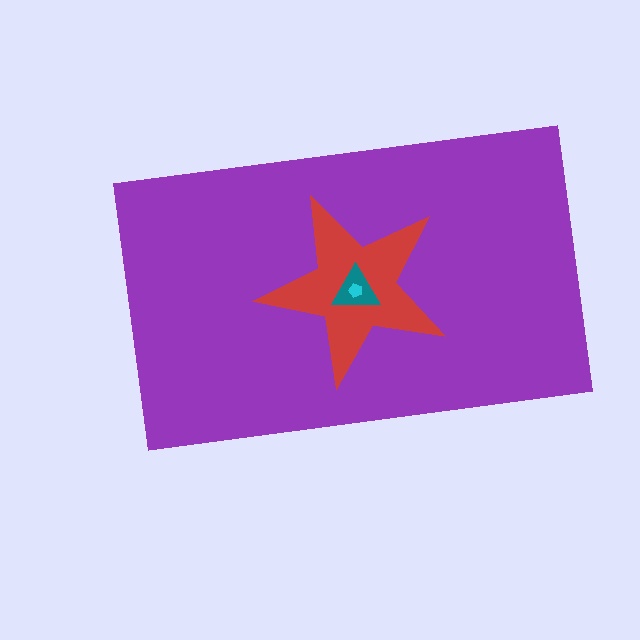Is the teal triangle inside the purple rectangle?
Yes.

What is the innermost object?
The cyan pentagon.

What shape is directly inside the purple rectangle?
The red star.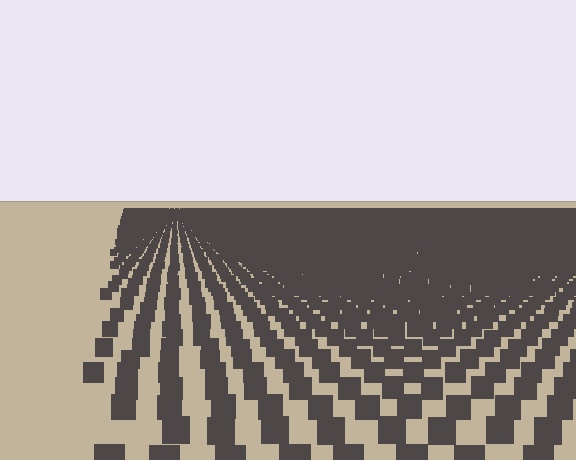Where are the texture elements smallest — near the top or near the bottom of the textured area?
Near the top.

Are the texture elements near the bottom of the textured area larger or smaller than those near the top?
Larger. Near the bottom, elements are closer to the viewer and appear at a bigger on-screen size.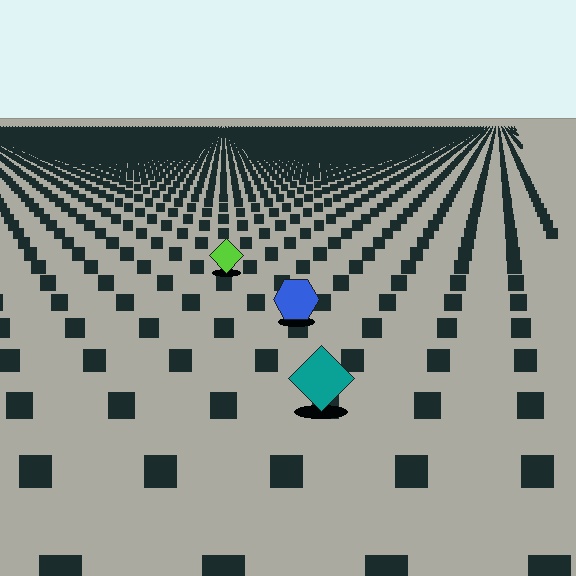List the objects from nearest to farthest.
From nearest to farthest: the teal diamond, the blue hexagon, the lime diamond.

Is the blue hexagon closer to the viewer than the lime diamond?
Yes. The blue hexagon is closer — you can tell from the texture gradient: the ground texture is coarser near it.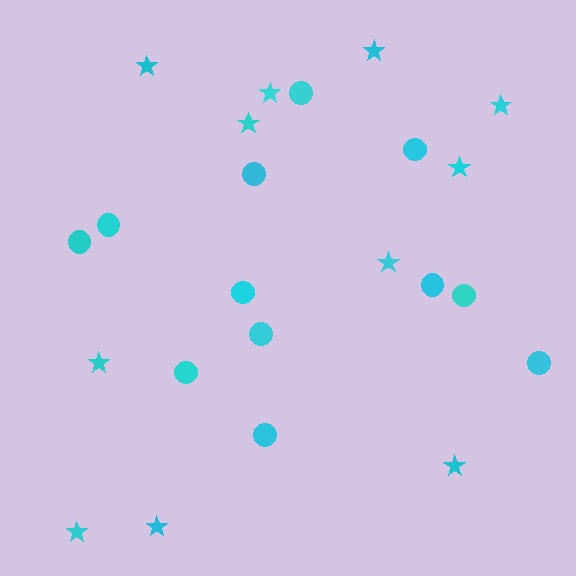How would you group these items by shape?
There are 2 groups: one group of circles (12) and one group of stars (11).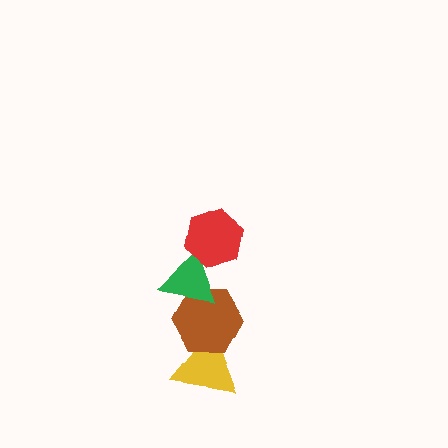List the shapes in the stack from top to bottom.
From top to bottom: the red hexagon, the green triangle, the brown hexagon, the yellow triangle.